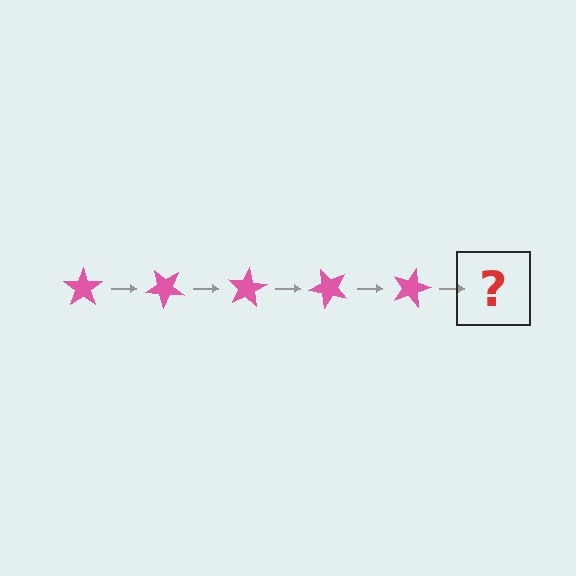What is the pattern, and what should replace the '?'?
The pattern is that the star rotates 40 degrees each step. The '?' should be a pink star rotated 200 degrees.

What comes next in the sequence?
The next element should be a pink star rotated 200 degrees.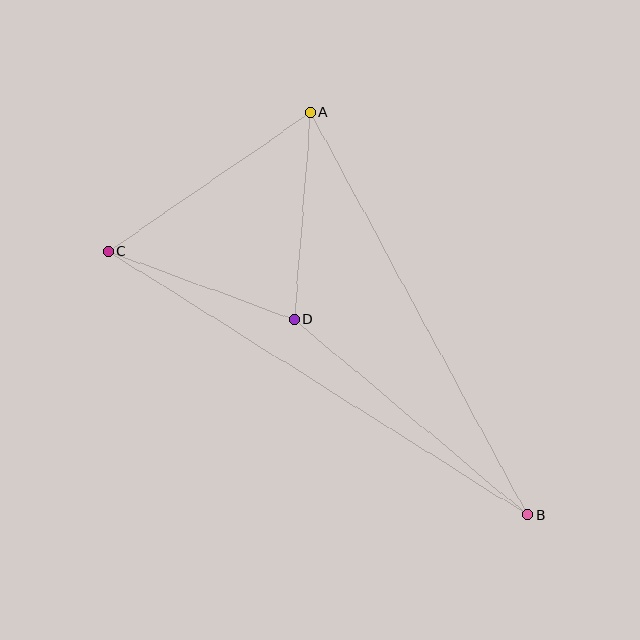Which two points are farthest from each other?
Points B and C are farthest from each other.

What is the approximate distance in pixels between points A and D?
The distance between A and D is approximately 208 pixels.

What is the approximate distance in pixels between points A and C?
The distance between A and C is approximately 245 pixels.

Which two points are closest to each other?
Points C and D are closest to each other.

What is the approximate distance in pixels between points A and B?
The distance between A and B is approximately 457 pixels.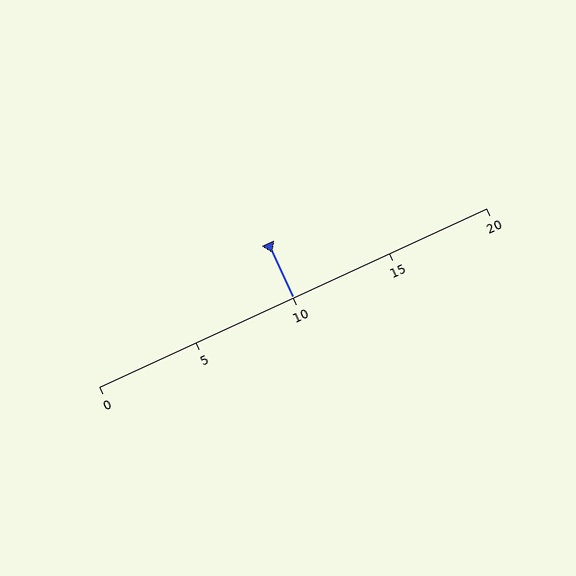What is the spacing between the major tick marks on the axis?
The major ticks are spaced 5 apart.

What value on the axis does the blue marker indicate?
The marker indicates approximately 10.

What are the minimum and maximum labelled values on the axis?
The axis runs from 0 to 20.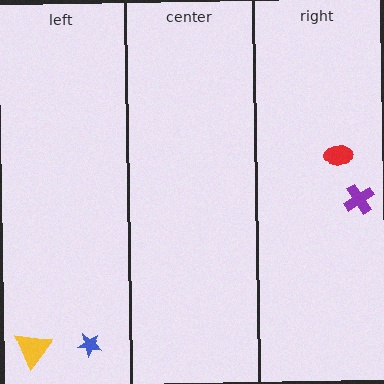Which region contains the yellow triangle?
The left region.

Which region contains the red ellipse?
The right region.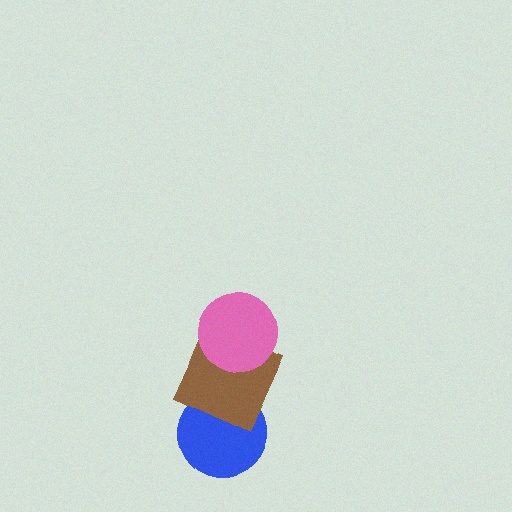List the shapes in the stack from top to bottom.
From top to bottom: the pink circle, the brown square, the blue circle.